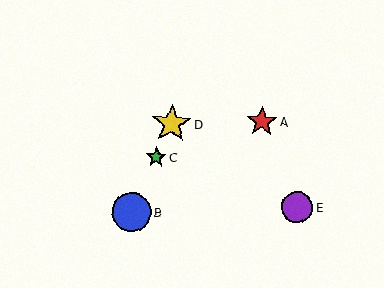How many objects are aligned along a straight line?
3 objects (B, C, D) are aligned along a straight line.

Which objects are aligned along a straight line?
Objects B, C, D are aligned along a straight line.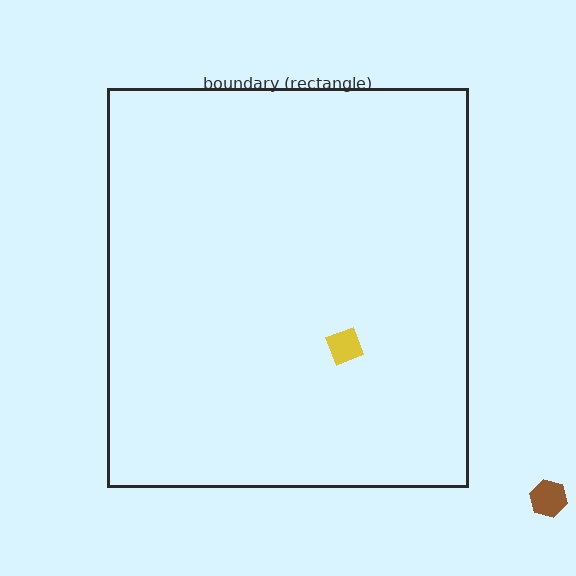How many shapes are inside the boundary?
1 inside, 1 outside.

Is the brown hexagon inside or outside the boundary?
Outside.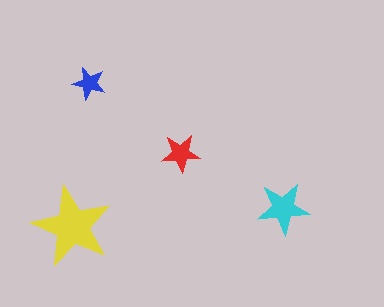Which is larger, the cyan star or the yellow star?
The yellow one.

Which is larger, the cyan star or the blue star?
The cyan one.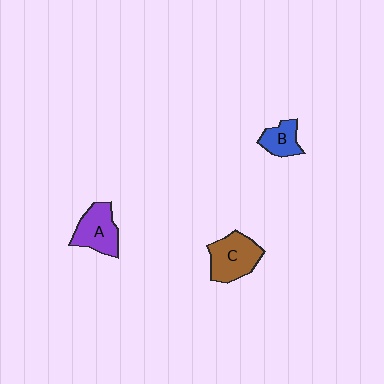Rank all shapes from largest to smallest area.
From largest to smallest: C (brown), A (purple), B (blue).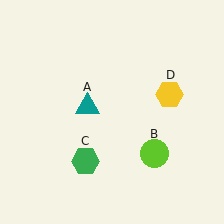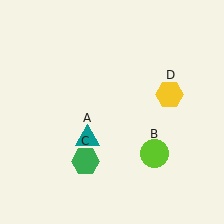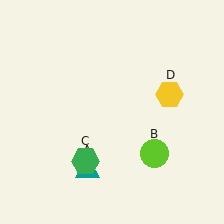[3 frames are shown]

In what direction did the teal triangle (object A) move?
The teal triangle (object A) moved down.